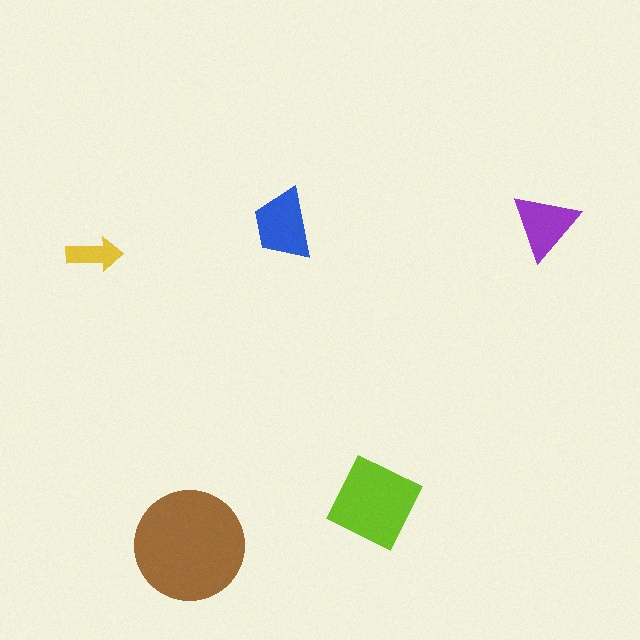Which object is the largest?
The brown circle.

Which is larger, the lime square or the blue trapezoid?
The lime square.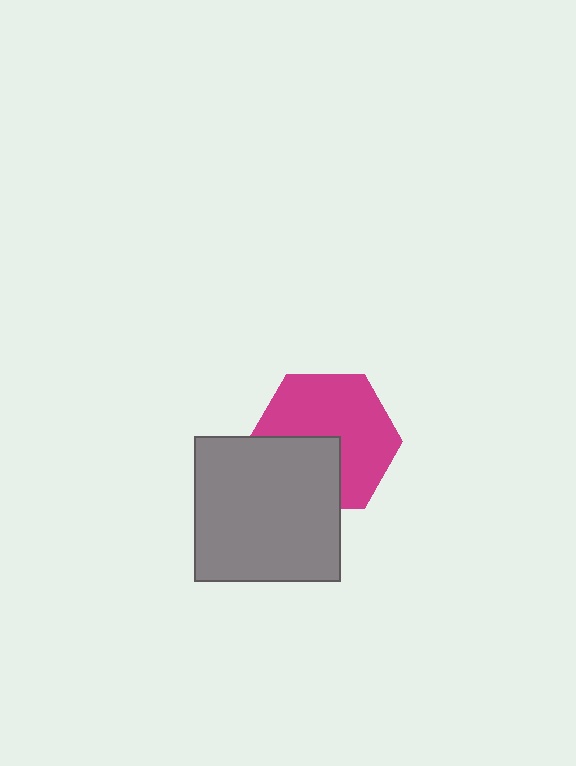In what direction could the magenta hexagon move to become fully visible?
The magenta hexagon could move up. That would shift it out from behind the gray square entirely.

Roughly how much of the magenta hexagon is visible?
About half of it is visible (roughly 65%).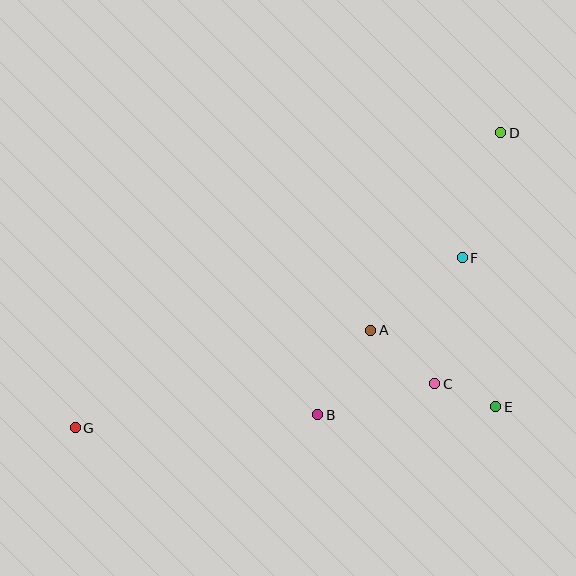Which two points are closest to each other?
Points C and E are closest to each other.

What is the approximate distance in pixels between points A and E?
The distance between A and E is approximately 146 pixels.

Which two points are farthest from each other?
Points D and G are farthest from each other.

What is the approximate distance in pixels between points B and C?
The distance between B and C is approximately 121 pixels.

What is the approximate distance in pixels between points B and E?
The distance between B and E is approximately 178 pixels.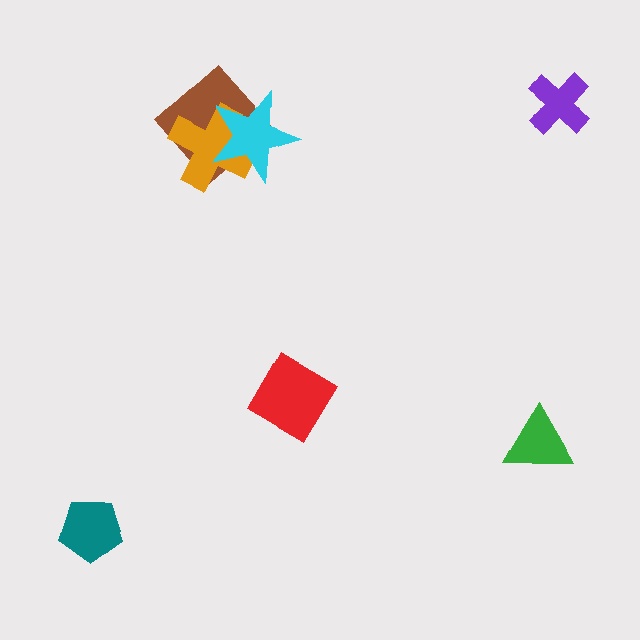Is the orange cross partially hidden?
Yes, it is partially covered by another shape.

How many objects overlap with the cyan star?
2 objects overlap with the cyan star.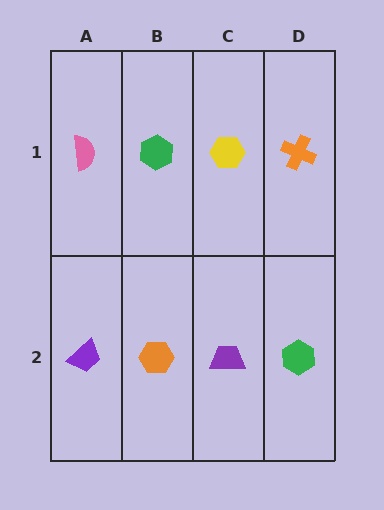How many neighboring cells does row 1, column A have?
2.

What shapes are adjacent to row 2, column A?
A pink semicircle (row 1, column A), an orange hexagon (row 2, column B).